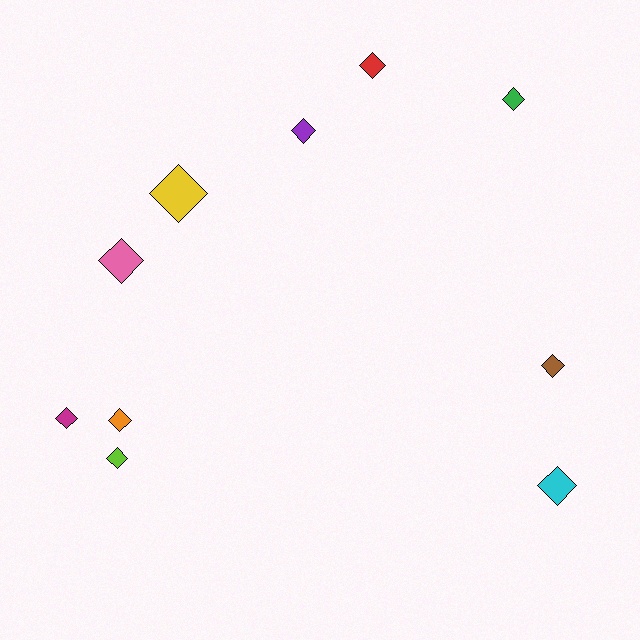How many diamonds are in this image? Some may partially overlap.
There are 10 diamonds.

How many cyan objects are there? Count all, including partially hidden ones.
There is 1 cyan object.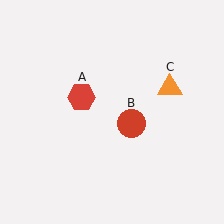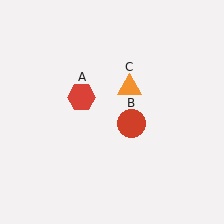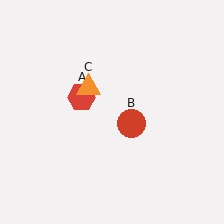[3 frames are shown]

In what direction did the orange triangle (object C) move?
The orange triangle (object C) moved left.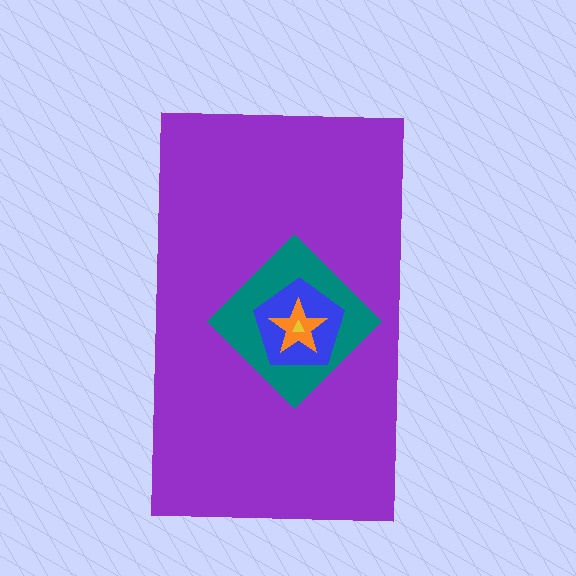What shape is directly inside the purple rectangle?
The teal diamond.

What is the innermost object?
The yellow triangle.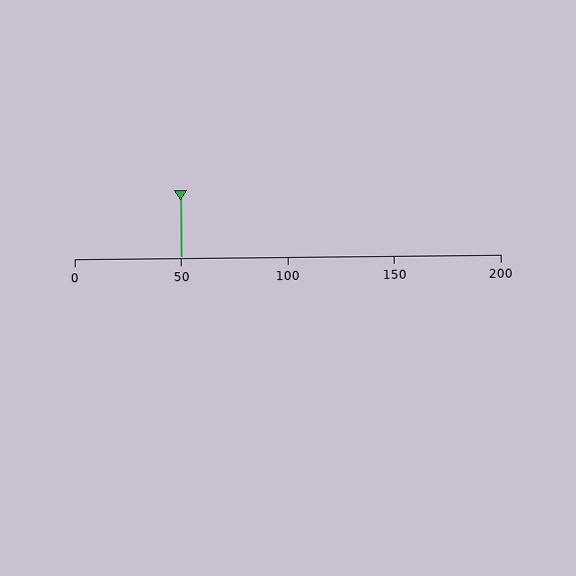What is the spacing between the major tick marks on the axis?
The major ticks are spaced 50 apart.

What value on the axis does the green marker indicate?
The marker indicates approximately 50.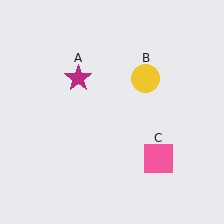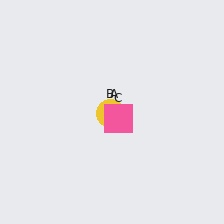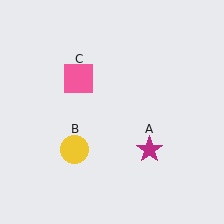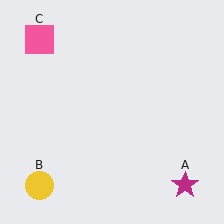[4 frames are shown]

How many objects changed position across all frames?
3 objects changed position: magenta star (object A), yellow circle (object B), pink square (object C).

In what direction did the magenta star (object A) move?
The magenta star (object A) moved down and to the right.